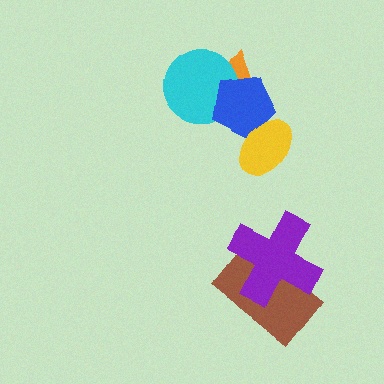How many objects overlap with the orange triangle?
2 objects overlap with the orange triangle.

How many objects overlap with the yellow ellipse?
1 object overlaps with the yellow ellipse.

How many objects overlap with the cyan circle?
2 objects overlap with the cyan circle.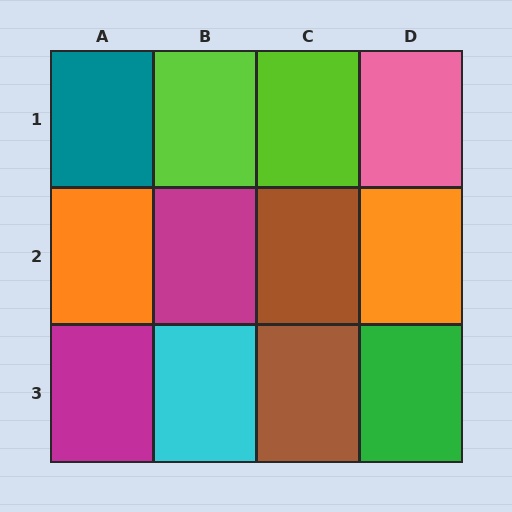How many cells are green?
1 cell is green.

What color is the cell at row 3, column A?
Magenta.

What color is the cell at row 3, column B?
Cyan.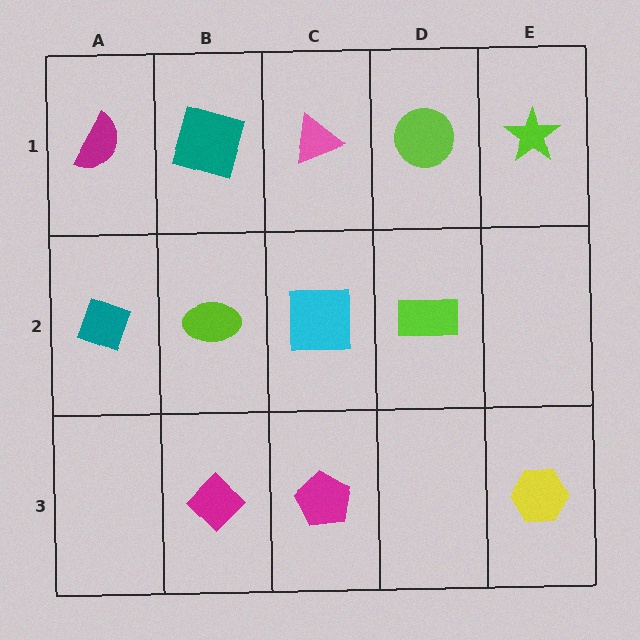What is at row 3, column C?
A magenta pentagon.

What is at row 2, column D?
A lime rectangle.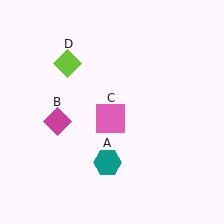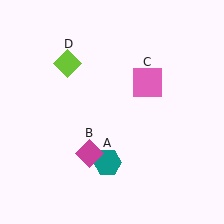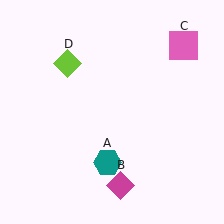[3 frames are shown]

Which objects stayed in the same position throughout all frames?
Teal hexagon (object A) and lime diamond (object D) remained stationary.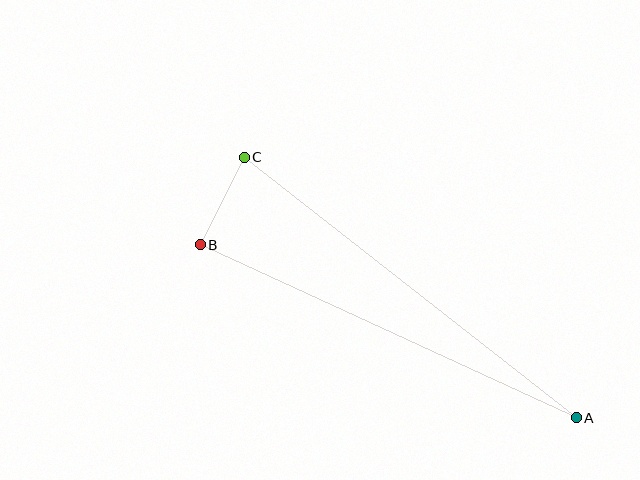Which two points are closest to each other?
Points B and C are closest to each other.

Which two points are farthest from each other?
Points A and C are farthest from each other.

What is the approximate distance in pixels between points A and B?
The distance between A and B is approximately 414 pixels.